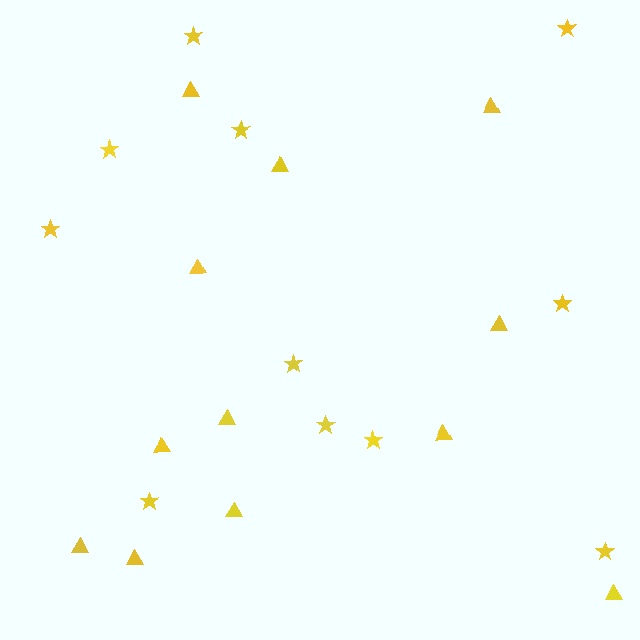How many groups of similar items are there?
There are 2 groups: one group of triangles (12) and one group of stars (11).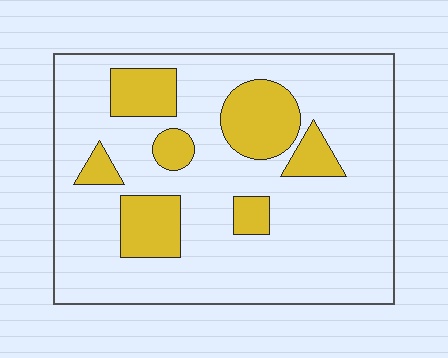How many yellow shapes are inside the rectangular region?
7.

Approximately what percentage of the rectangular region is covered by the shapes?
Approximately 20%.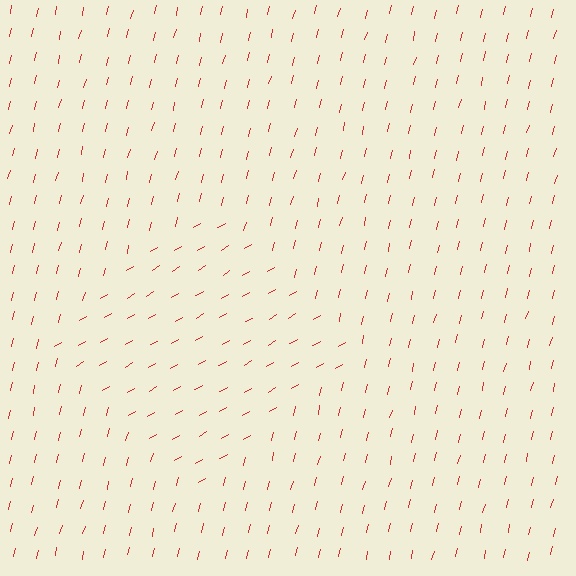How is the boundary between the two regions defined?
The boundary is defined purely by a change in line orientation (approximately 45 degrees difference). All lines are the same color and thickness.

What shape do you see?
I see a diamond.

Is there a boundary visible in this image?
Yes, there is a texture boundary formed by a change in line orientation.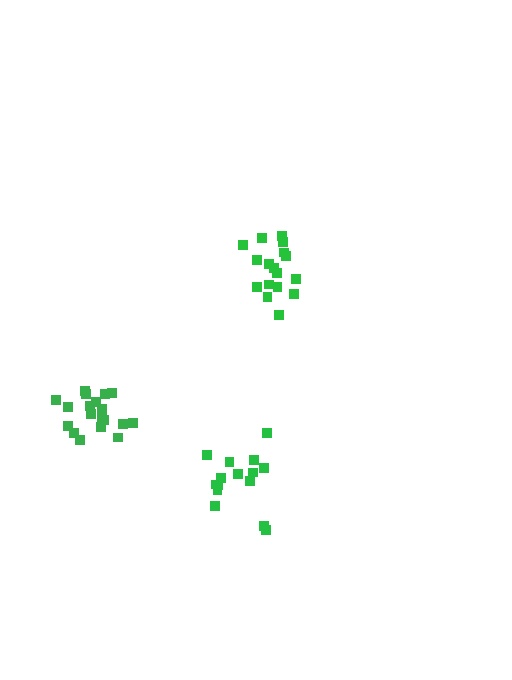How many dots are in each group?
Group 1: 17 dots, Group 2: 19 dots, Group 3: 15 dots (51 total).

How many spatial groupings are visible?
There are 3 spatial groupings.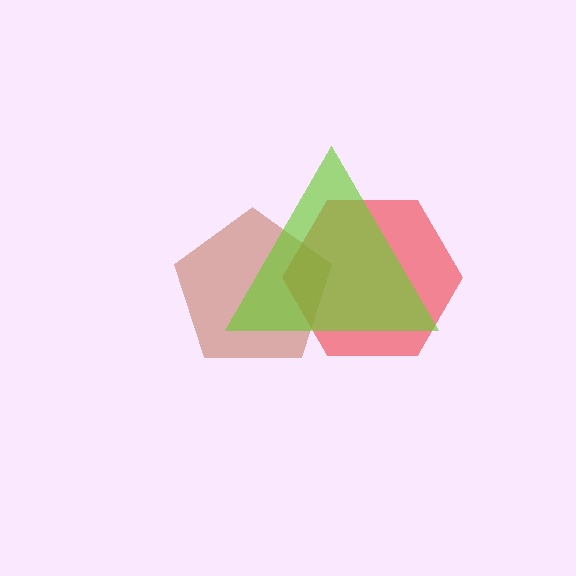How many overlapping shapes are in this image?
There are 3 overlapping shapes in the image.